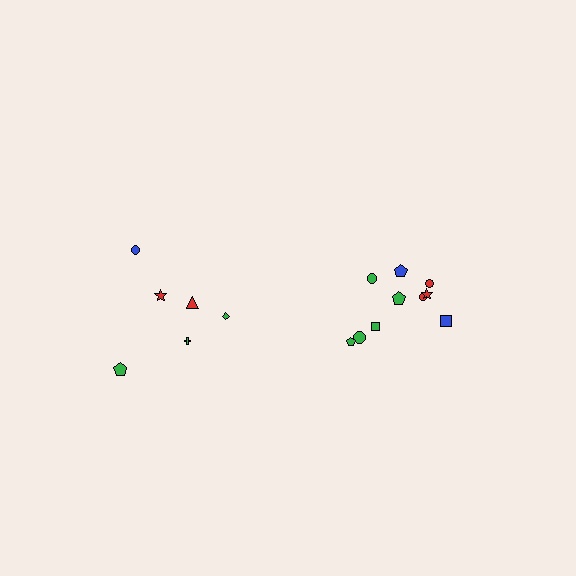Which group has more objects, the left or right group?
The right group.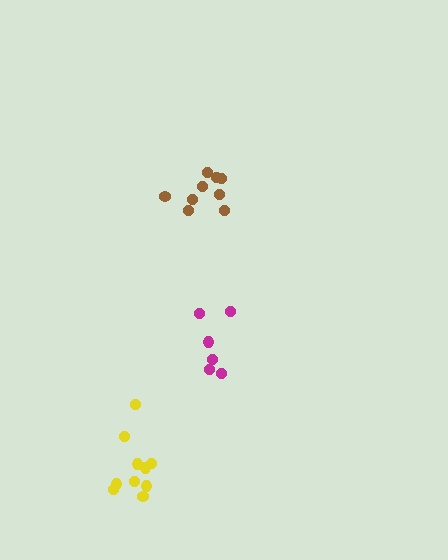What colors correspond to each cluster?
The clusters are colored: yellow, brown, magenta.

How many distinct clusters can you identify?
There are 3 distinct clusters.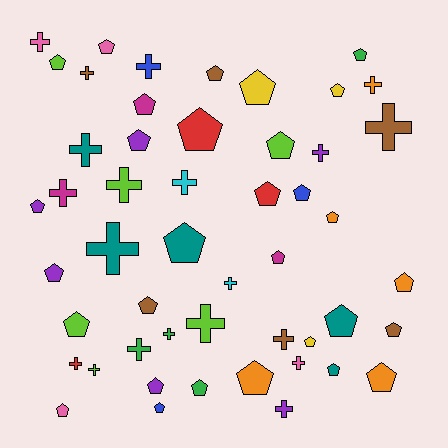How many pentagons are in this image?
There are 30 pentagons.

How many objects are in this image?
There are 50 objects.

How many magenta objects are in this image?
There are 3 magenta objects.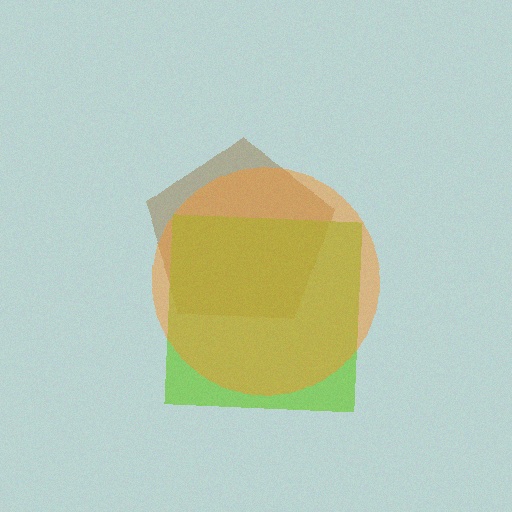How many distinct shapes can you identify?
There are 3 distinct shapes: a brown pentagon, a lime square, an orange circle.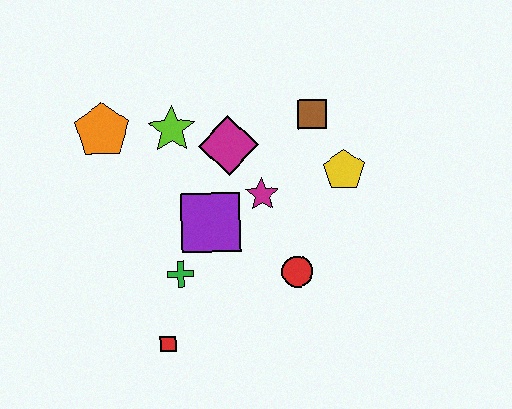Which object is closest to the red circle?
The magenta star is closest to the red circle.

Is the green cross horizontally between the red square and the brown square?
Yes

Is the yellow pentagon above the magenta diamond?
No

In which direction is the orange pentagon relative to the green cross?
The orange pentagon is above the green cross.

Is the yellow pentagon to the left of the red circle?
No